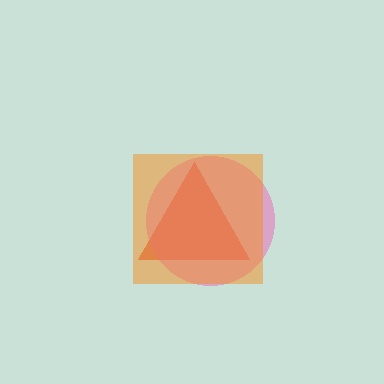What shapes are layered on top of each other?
The layered shapes are: a red triangle, a pink circle, an orange square.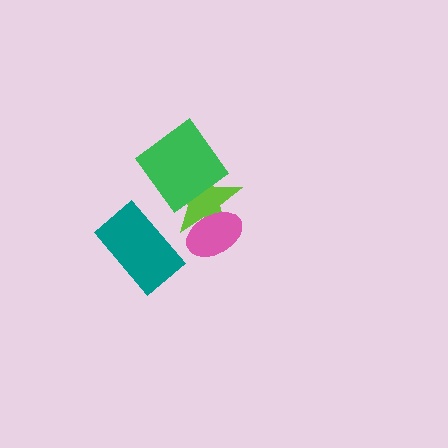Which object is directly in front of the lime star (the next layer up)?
The pink ellipse is directly in front of the lime star.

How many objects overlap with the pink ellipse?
1 object overlaps with the pink ellipse.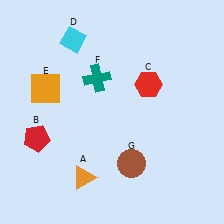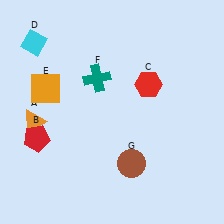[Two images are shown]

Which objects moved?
The objects that moved are: the orange triangle (A), the cyan diamond (D).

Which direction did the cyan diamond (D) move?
The cyan diamond (D) moved left.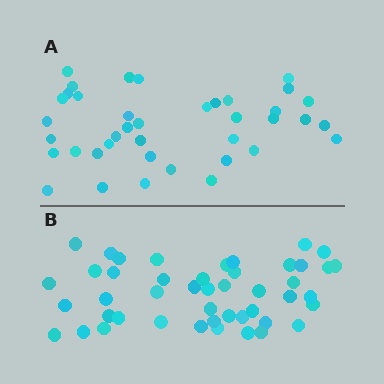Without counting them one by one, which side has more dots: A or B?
Region B (the bottom region) has more dots.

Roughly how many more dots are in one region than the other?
Region B has roughly 8 or so more dots than region A.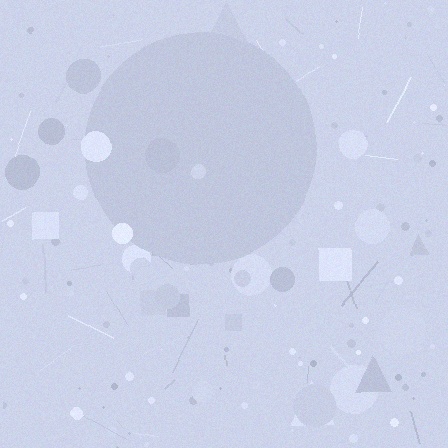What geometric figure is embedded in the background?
A circle is embedded in the background.